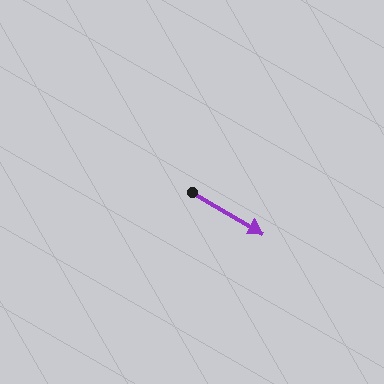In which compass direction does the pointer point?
Southeast.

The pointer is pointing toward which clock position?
Roughly 4 o'clock.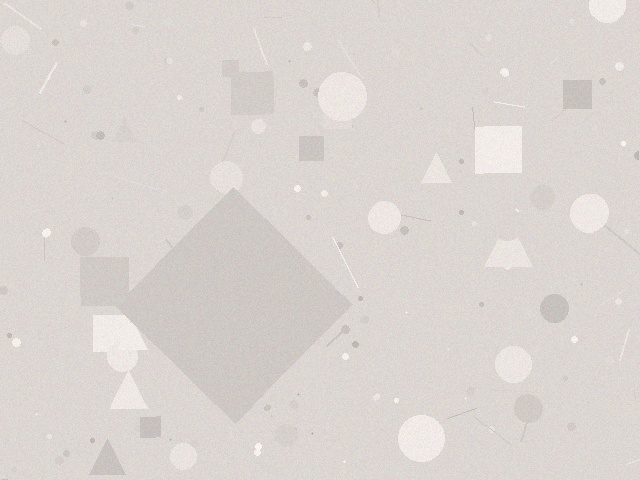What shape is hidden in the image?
A diamond is hidden in the image.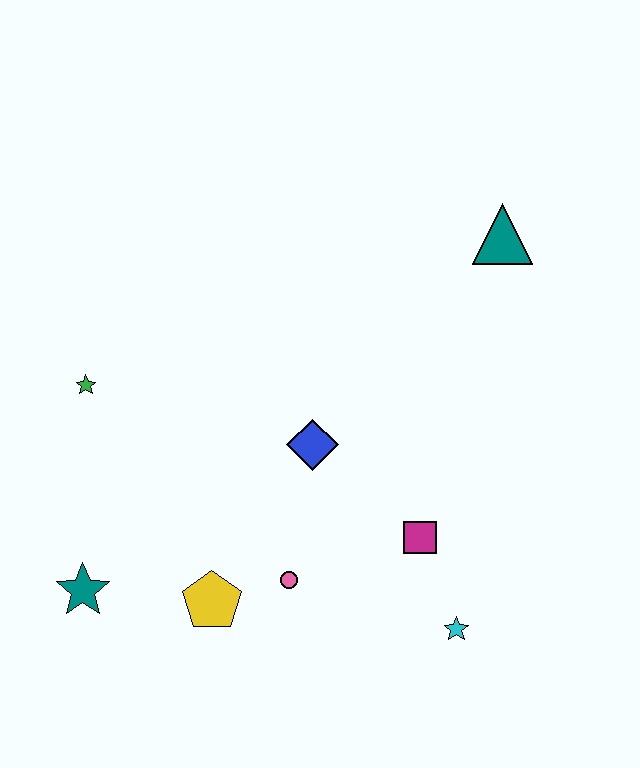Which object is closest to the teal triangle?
The blue diamond is closest to the teal triangle.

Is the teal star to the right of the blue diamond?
No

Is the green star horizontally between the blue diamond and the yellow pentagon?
No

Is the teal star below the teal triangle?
Yes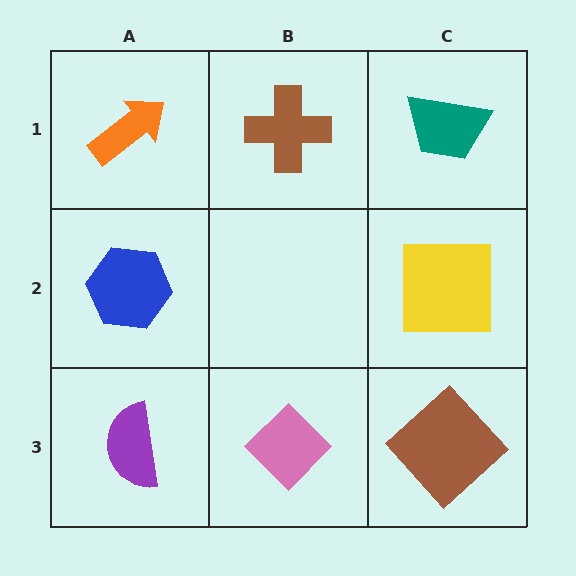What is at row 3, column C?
A brown diamond.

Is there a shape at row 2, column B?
No, that cell is empty.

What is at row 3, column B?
A pink diamond.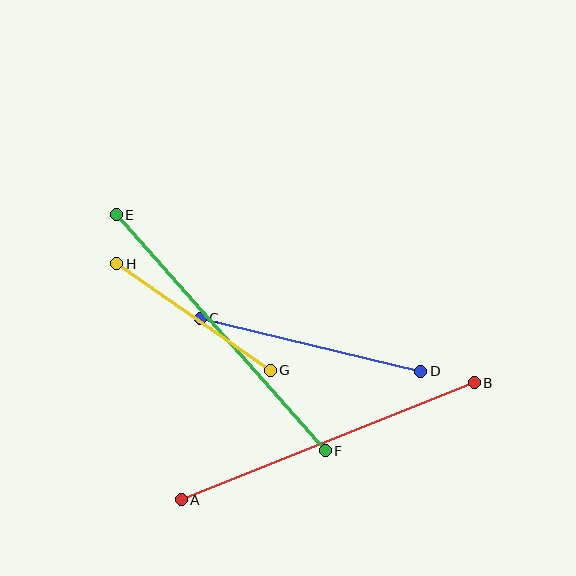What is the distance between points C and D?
The distance is approximately 227 pixels.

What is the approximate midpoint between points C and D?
The midpoint is at approximately (310, 345) pixels.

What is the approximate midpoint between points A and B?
The midpoint is at approximately (328, 441) pixels.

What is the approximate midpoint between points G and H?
The midpoint is at approximately (193, 317) pixels.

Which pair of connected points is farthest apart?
Points A and B are farthest apart.